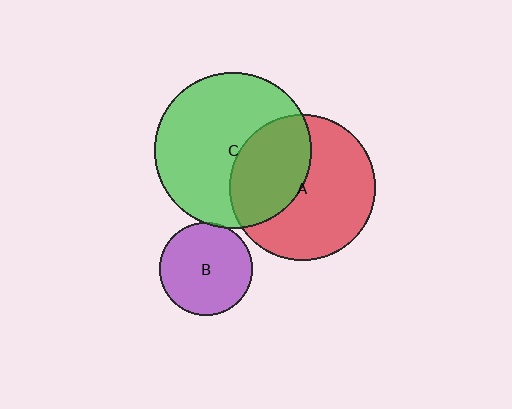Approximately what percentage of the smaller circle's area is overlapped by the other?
Approximately 5%.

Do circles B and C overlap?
Yes.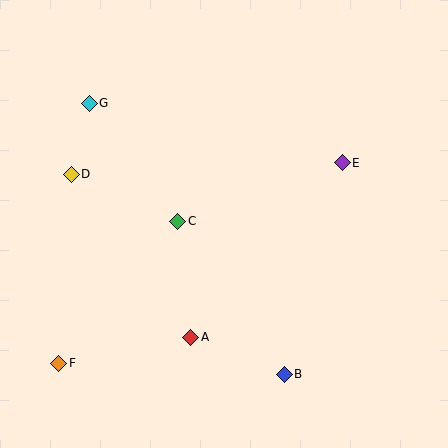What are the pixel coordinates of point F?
Point F is at (59, 363).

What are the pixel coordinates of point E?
Point E is at (342, 163).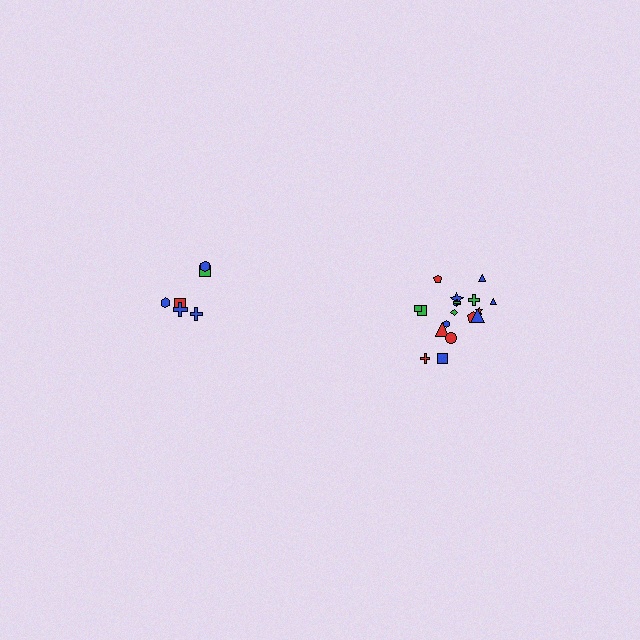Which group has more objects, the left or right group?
The right group.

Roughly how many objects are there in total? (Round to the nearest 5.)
Roughly 25 objects in total.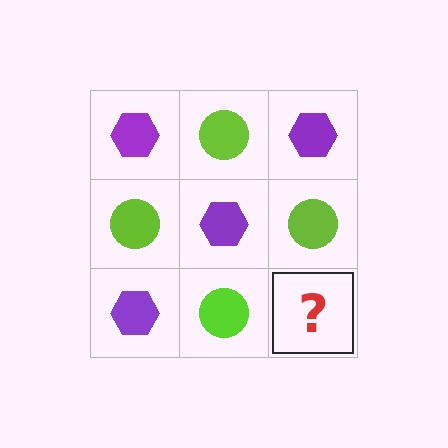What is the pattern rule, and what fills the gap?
The rule is that it alternates purple hexagon and lime circle in a checkerboard pattern. The gap should be filled with a purple hexagon.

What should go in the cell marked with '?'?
The missing cell should contain a purple hexagon.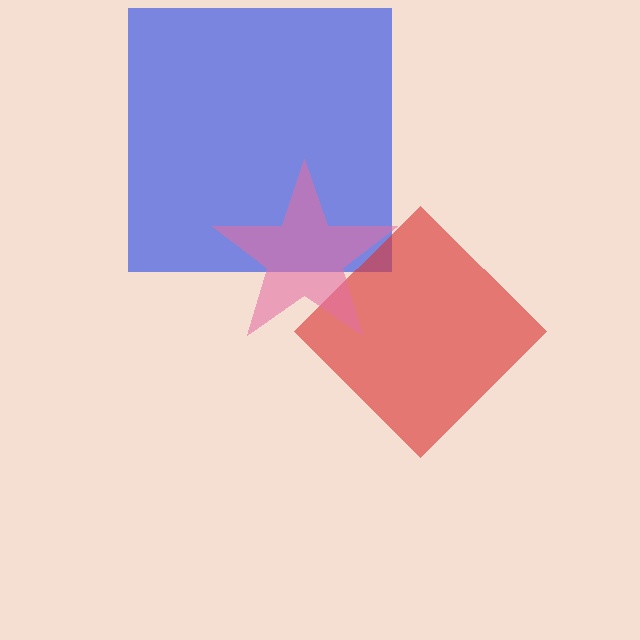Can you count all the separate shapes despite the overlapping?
Yes, there are 3 separate shapes.